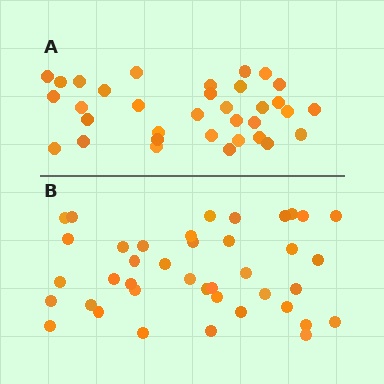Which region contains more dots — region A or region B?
Region B (the bottom region) has more dots.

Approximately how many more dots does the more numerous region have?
Region B has about 6 more dots than region A.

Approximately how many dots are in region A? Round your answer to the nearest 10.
About 30 dots. (The exact count is 34, which rounds to 30.)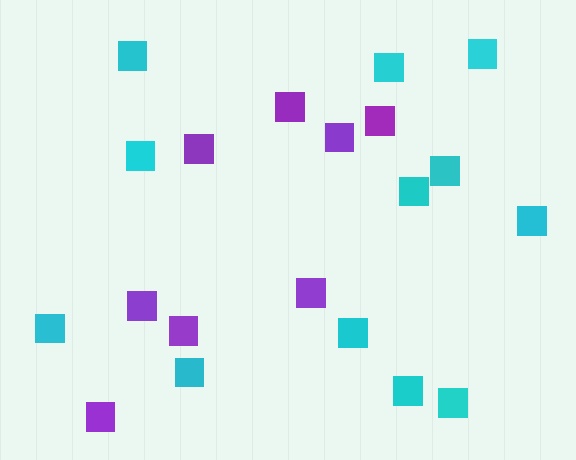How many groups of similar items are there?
There are 2 groups: one group of cyan squares (12) and one group of purple squares (8).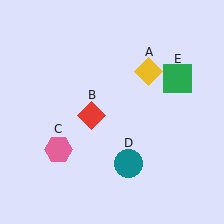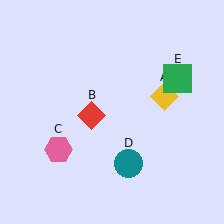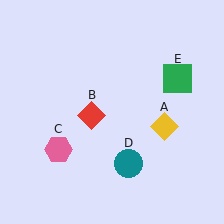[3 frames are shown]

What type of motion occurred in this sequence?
The yellow diamond (object A) rotated clockwise around the center of the scene.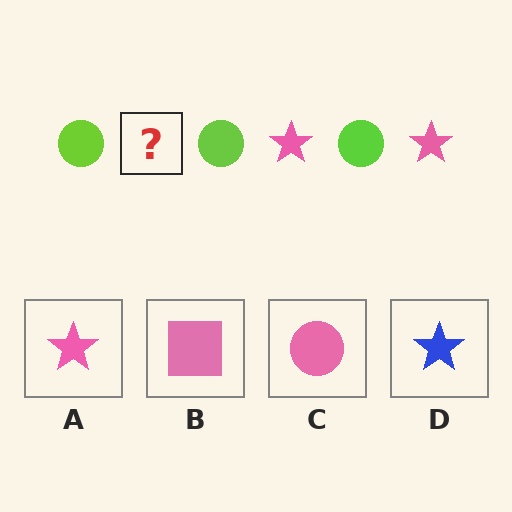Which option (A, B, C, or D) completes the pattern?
A.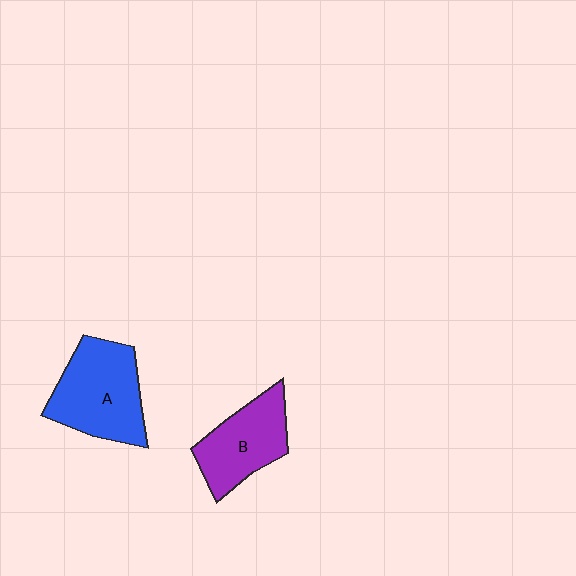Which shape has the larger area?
Shape A (blue).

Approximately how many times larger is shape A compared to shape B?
Approximately 1.2 times.